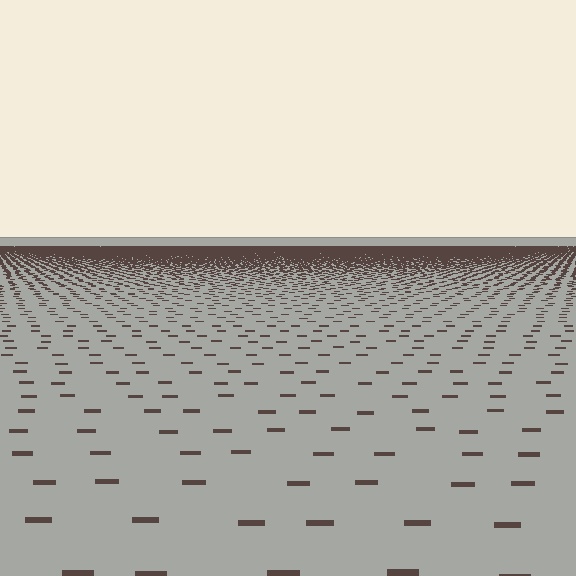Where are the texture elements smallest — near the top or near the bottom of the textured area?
Near the top.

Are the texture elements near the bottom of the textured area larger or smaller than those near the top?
Larger. Near the bottom, elements are closer to the viewer and appear at a bigger on-screen size.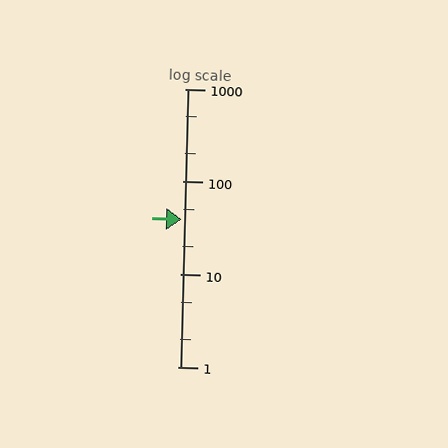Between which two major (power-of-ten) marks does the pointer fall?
The pointer is between 10 and 100.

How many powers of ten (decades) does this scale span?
The scale spans 3 decades, from 1 to 1000.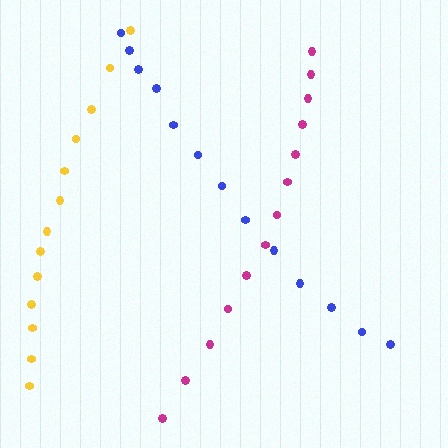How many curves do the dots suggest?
There are 3 distinct paths.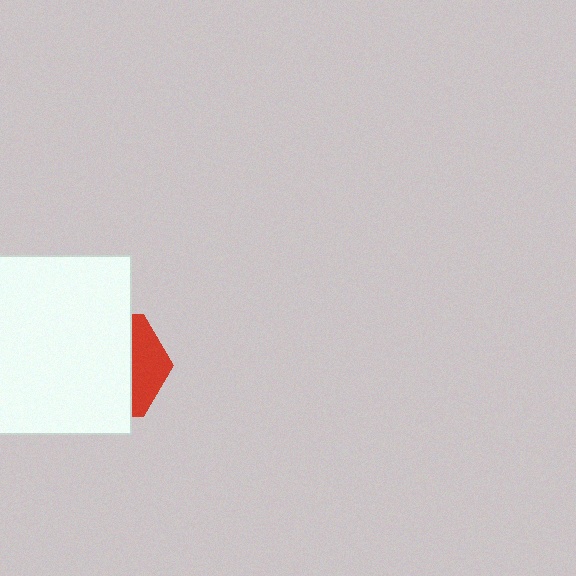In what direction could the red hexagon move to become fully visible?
The red hexagon could move right. That would shift it out from behind the white square entirely.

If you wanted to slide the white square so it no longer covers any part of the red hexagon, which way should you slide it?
Slide it left — that is the most direct way to separate the two shapes.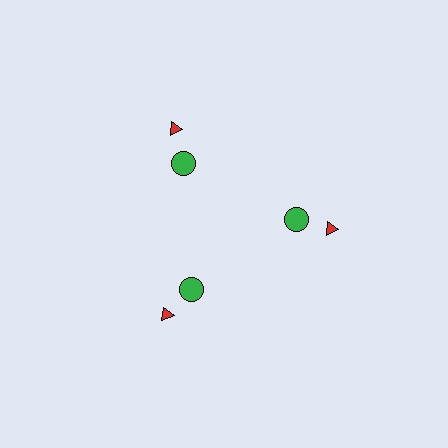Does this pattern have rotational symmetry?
Yes, this pattern has 3-fold rotational symmetry. It looks the same after rotating 120 degrees around the center.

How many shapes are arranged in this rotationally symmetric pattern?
There are 6 shapes, arranged in 3 groups of 2.